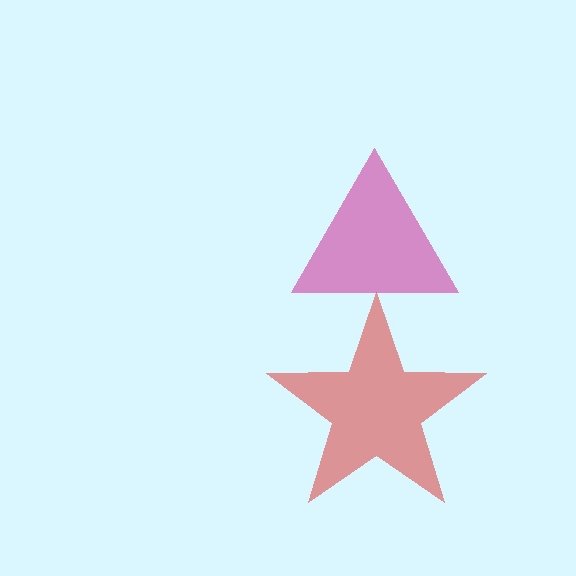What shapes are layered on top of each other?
The layered shapes are: a magenta triangle, a red star.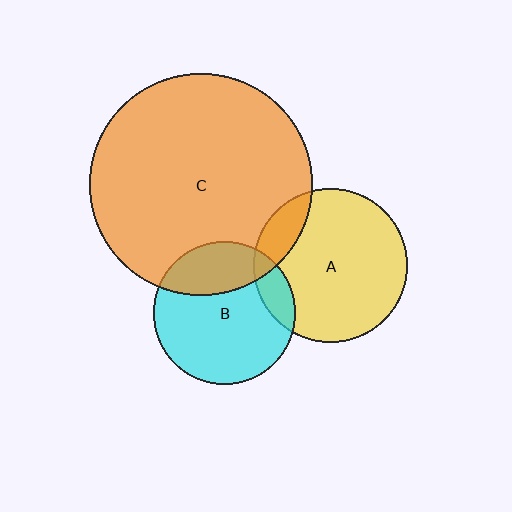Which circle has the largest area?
Circle C (orange).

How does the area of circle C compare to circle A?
Approximately 2.1 times.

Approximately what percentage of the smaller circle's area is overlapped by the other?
Approximately 30%.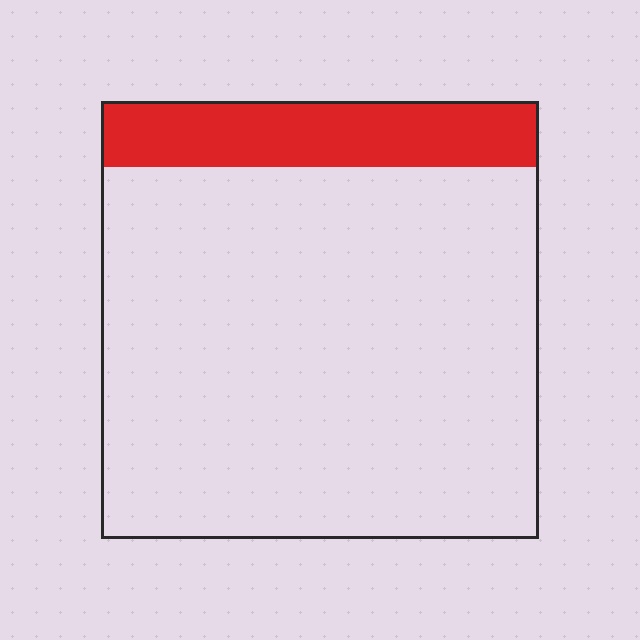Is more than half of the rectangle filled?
No.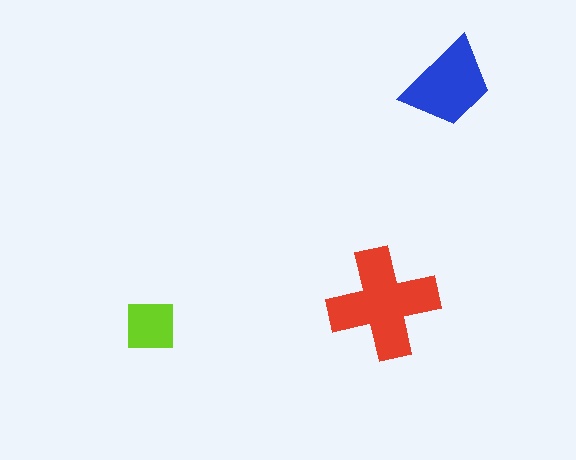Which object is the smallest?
The lime square.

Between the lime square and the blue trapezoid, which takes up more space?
The blue trapezoid.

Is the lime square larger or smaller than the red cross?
Smaller.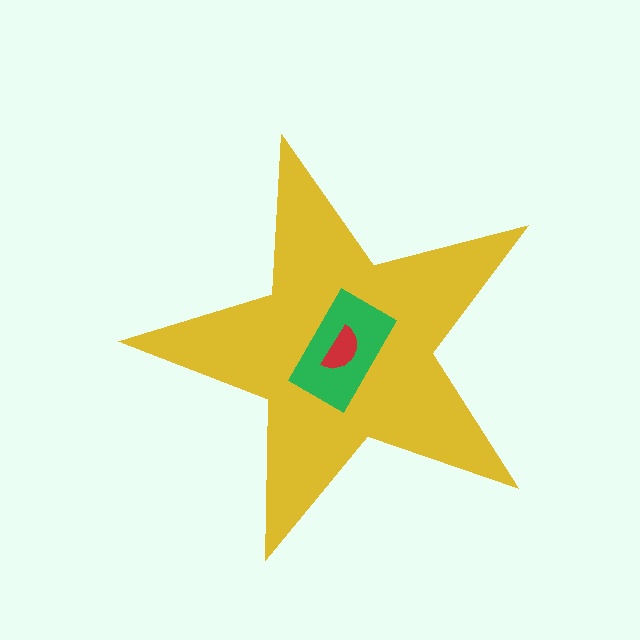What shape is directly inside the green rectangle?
The red semicircle.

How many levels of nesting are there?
3.